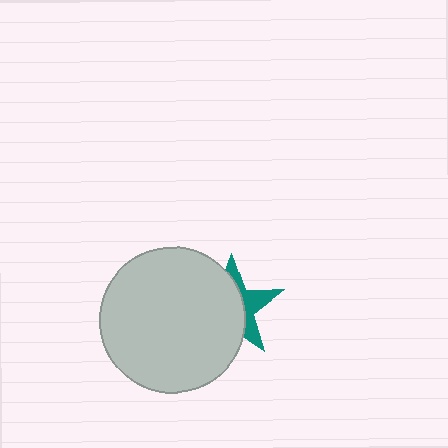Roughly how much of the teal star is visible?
A small part of it is visible (roughly 37%).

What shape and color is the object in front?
The object in front is a light gray circle.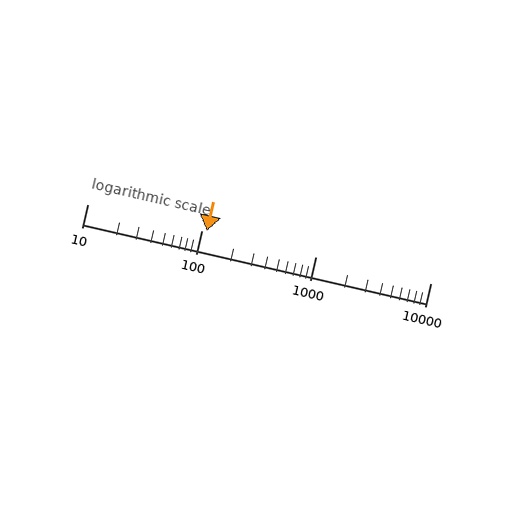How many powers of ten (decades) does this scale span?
The scale spans 3 decades, from 10 to 10000.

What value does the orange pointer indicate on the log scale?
The pointer indicates approximately 110.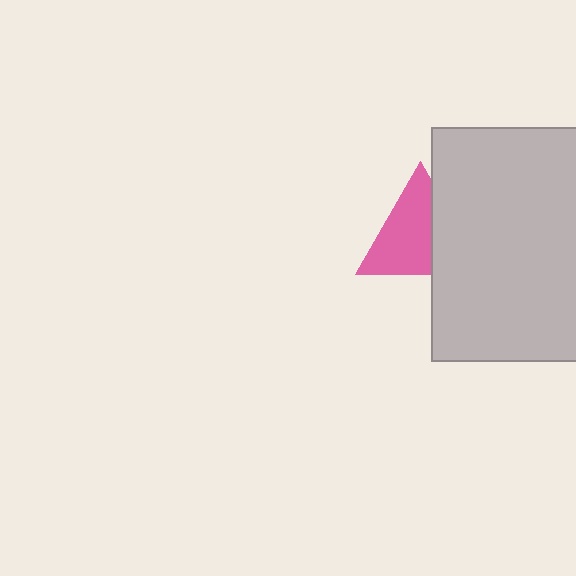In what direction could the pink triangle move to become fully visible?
The pink triangle could move left. That would shift it out from behind the light gray rectangle entirely.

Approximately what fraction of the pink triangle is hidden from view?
Roughly 35% of the pink triangle is hidden behind the light gray rectangle.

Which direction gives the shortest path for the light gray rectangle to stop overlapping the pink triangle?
Moving right gives the shortest separation.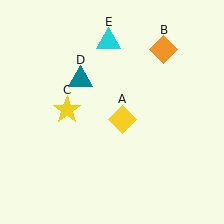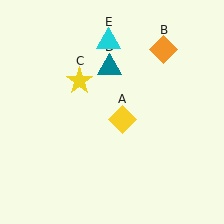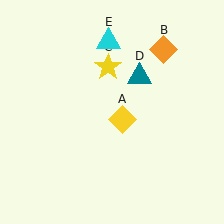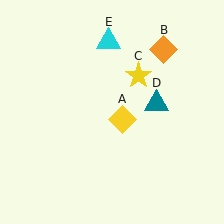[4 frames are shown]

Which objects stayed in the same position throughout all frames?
Yellow diamond (object A) and orange diamond (object B) and cyan triangle (object E) remained stationary.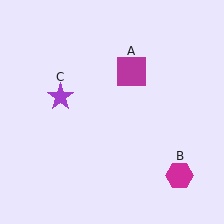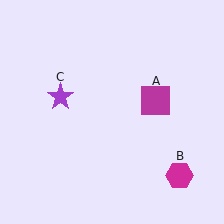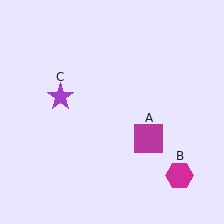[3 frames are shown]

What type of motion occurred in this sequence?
The magenta square (object A) rotated clockwise around the center of the scene.